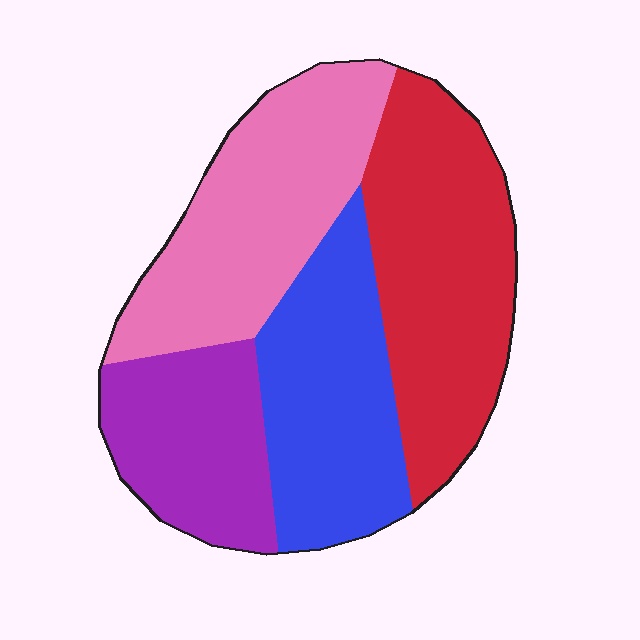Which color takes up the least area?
Purple, at roughly 20%.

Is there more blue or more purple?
Blue.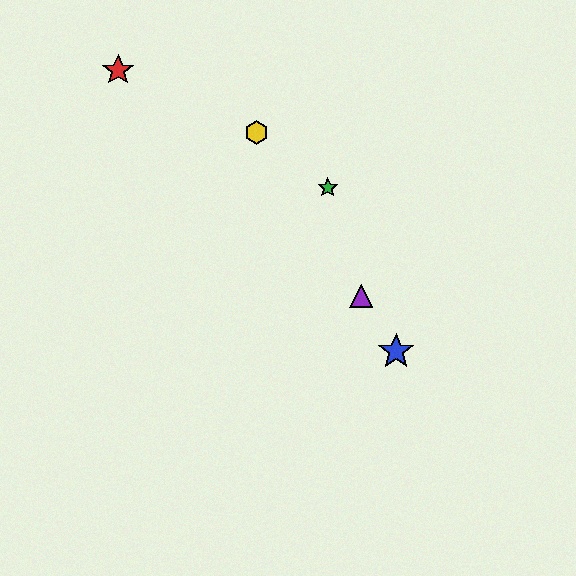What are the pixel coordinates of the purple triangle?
The purple triangle is at (361, 296).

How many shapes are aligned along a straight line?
3 shapes (the blue star, the yellow hexagon, the purple triangle) are aligned along a straight line.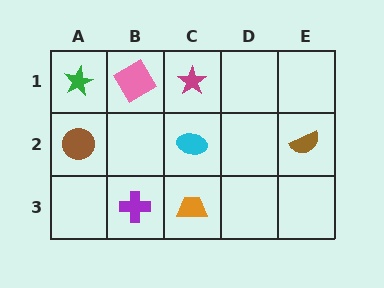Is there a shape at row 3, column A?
No, that cell is empty.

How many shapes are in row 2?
3 shapes.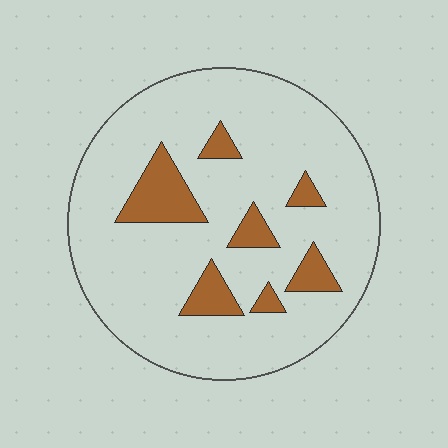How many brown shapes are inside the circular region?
7.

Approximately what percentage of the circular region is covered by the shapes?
Approximately 15%.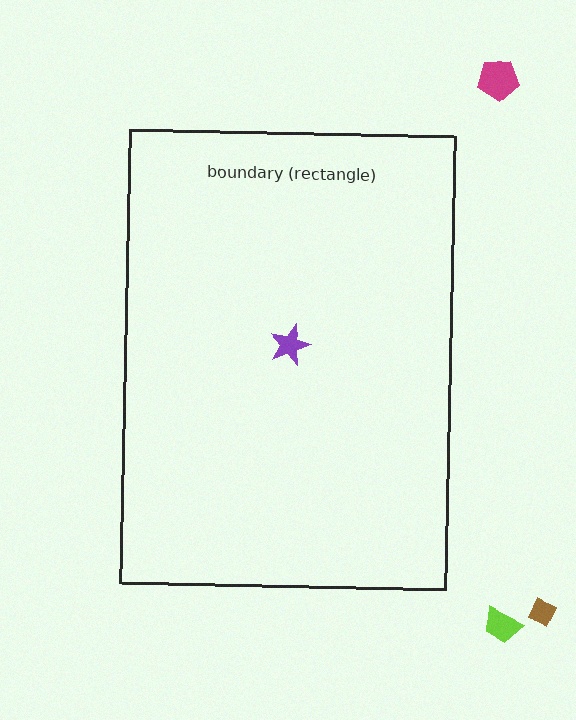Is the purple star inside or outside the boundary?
Inside.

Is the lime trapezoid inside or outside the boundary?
Outside.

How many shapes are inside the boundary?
1 inside, 3 outside.